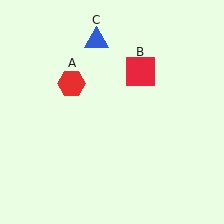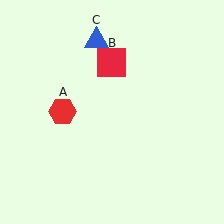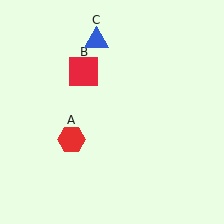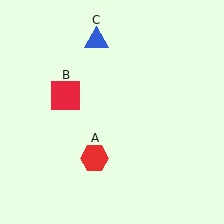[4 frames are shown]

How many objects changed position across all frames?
2 objects changed position: red hexagon (object A), red square (object B).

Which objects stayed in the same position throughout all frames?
Blue triangle (object C) remained stationary.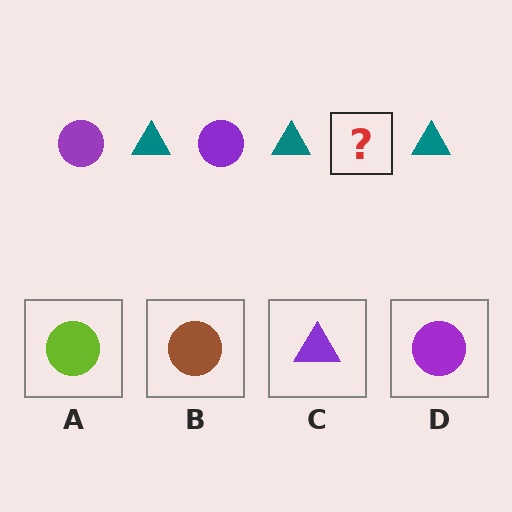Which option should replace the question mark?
Option D.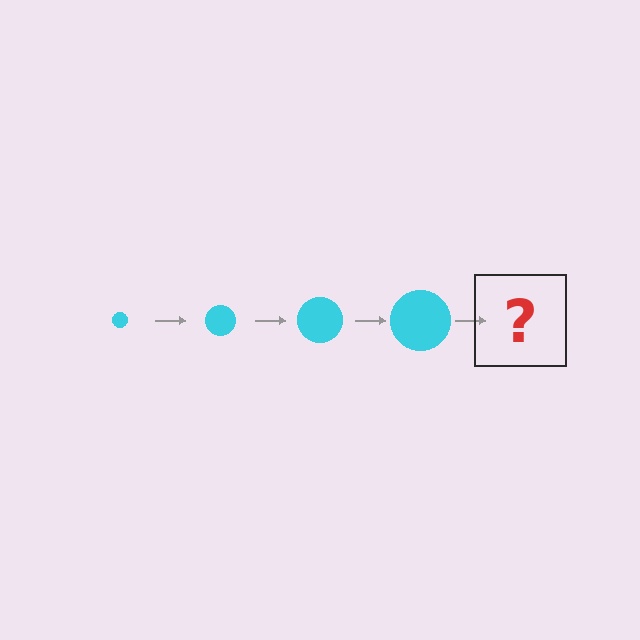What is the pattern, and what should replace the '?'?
The pattern is that the circle gets progressively larger each step. The '?' should be a cyan circle, larger than the previous one.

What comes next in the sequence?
The next element should be a cyan circle, larger than the previous one.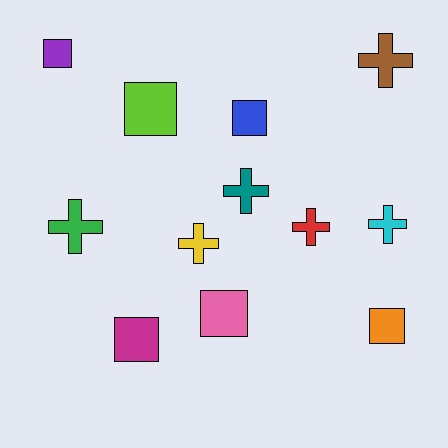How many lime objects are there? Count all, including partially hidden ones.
There is 1 lime object.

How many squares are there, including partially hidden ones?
There are 6 squares.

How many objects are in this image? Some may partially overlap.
There are 12 objects.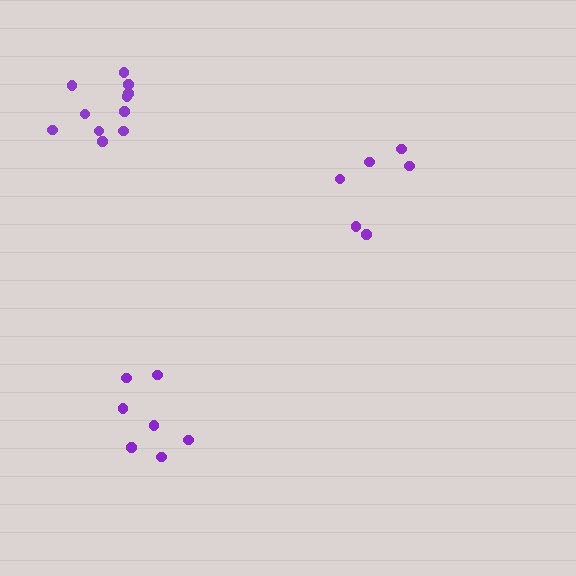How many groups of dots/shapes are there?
There are 3 groups.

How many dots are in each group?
Group 1: 7 dots, Group 2: 11 dots, Group 3: 6 dots (24 total).